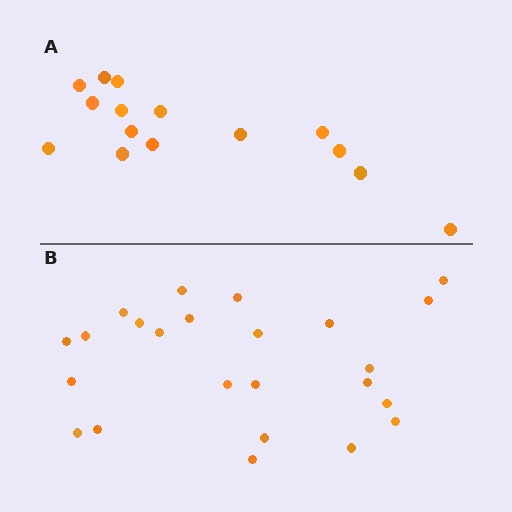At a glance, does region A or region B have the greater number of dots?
Region B (the bottom region) has more dots.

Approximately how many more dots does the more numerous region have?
Region B has roughly 8 or so more dots than region A.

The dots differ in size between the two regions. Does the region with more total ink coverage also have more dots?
No. Region A has more total ink coverage because its dots are larger, but region B actually contains more individual dots. Total area can be misleading — the number of items is what matters here.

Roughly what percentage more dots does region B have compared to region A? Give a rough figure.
About 60% more.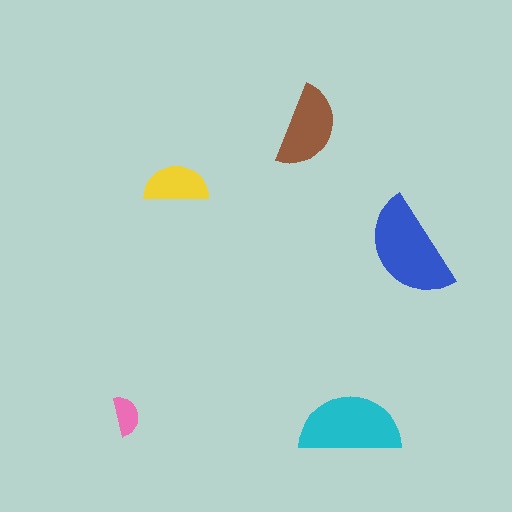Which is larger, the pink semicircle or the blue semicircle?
The blue one.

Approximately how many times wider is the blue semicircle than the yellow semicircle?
About 1.5 times wider.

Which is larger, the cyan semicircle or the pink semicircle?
The cyan one.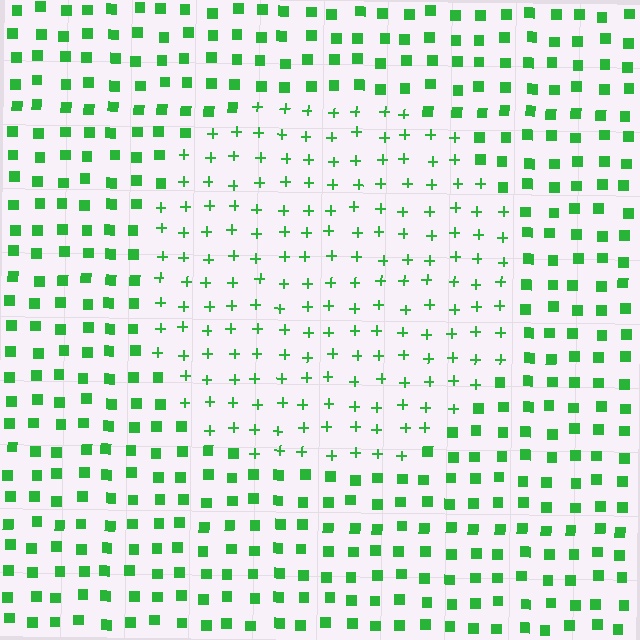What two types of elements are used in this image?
The image uses plus signs inside the circle region and squares outside it.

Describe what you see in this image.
The image is filled with small green elements arranged in a uniform grid. A circle-shaped region contains plus signs, while the surrounding area contains squares. The boundary is defined purely by the change in element shape.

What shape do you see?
I see a circle.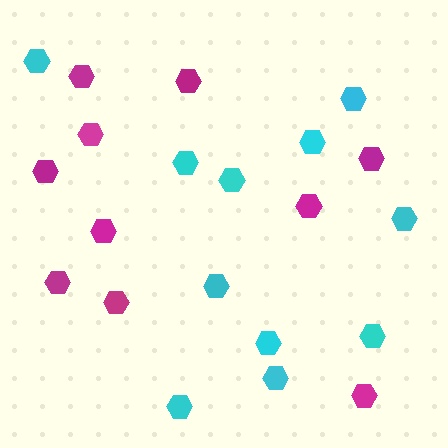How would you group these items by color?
There are 2 groups: one group of magenta hexagons (10) and one group of cyan hexagons (11).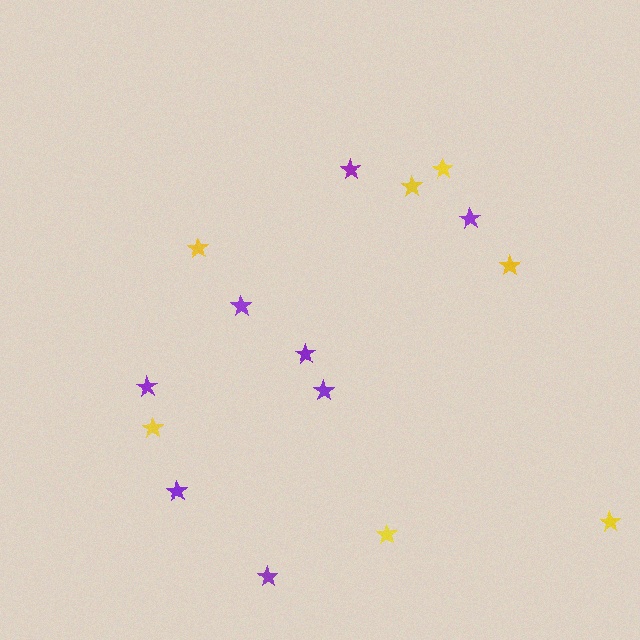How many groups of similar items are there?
There are 2 groups: one group of yellow stars (7) and one group of purple stars (8).